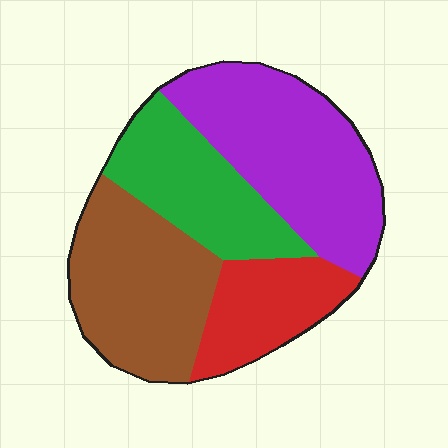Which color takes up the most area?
Purple, at roughly 35%.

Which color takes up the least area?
Red, at roughly 15%.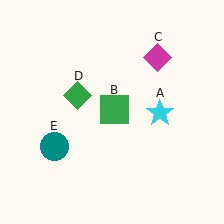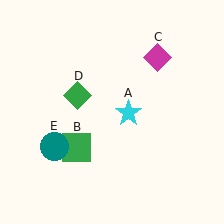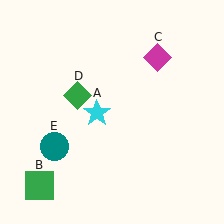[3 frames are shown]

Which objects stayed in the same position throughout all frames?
Magenta diamond (object C) and green diamond (object D) and teal circle (object E) remained stationary.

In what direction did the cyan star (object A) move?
The cyan star (object A) moved left.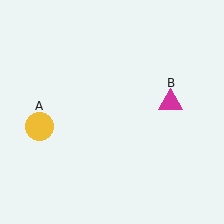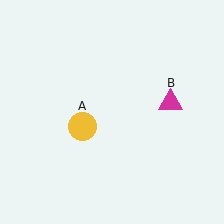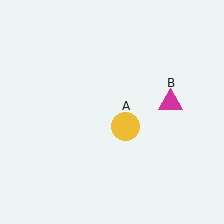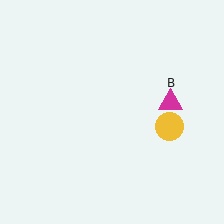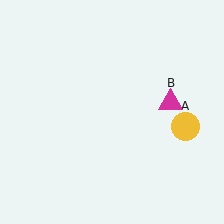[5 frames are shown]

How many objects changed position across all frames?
1 object changed position: yellow circle (object A).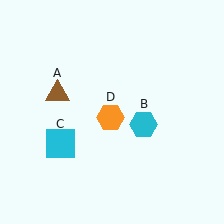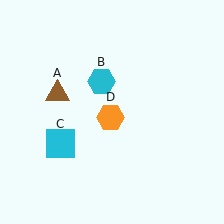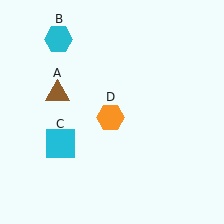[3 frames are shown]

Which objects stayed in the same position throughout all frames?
Brown triangle (object A) and cyan square (object C) and orange hexagon (object D) remained stationary.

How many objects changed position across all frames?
1 object changed position: cyan hexagon (object B).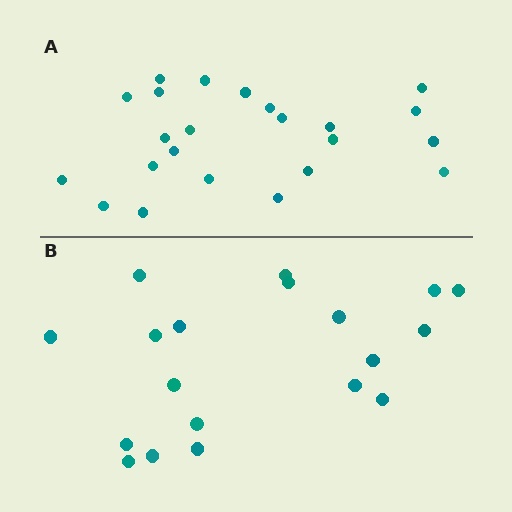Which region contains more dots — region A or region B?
Region A (the top region) has more dots.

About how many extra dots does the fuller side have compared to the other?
Region A has about 4 more dots than region B.